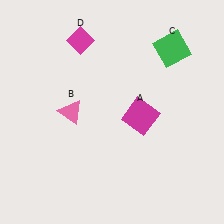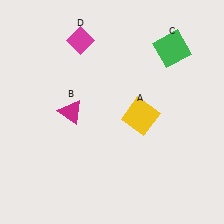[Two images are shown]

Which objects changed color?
A changed from magenta to yellow. B changed from pink to magenta.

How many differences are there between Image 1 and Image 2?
There are 2 differences between the two images.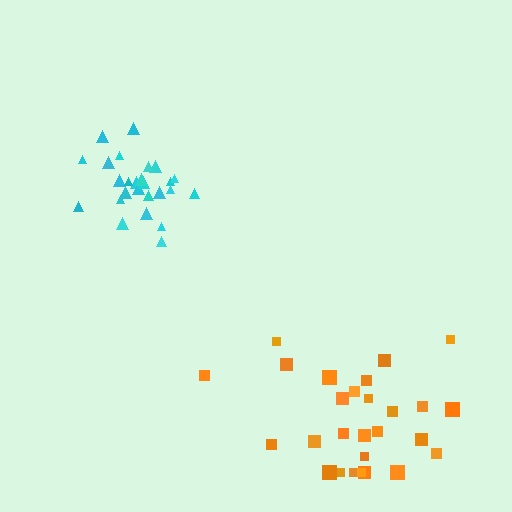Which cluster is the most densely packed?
Cyan.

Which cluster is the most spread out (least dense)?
Orange.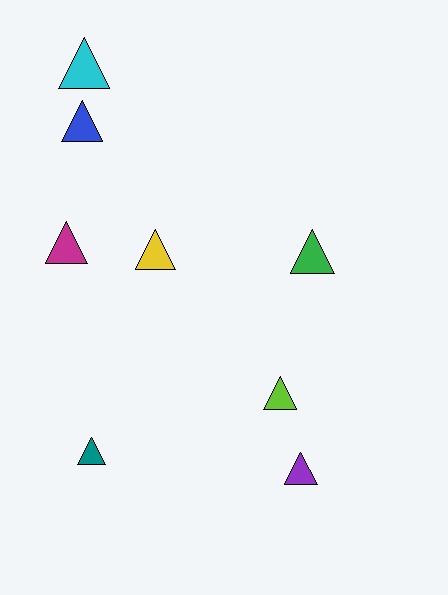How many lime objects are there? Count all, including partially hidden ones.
There is 1 lime object.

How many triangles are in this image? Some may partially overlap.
There are 8 triangles.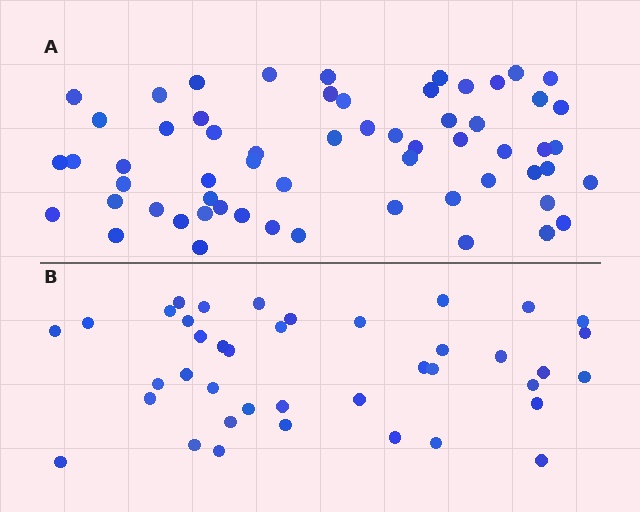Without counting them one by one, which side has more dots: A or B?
Region A (the top region) has more dots.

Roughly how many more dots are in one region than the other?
Region A has approximately 20 more dots than region B.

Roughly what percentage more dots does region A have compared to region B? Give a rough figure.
About 50% more.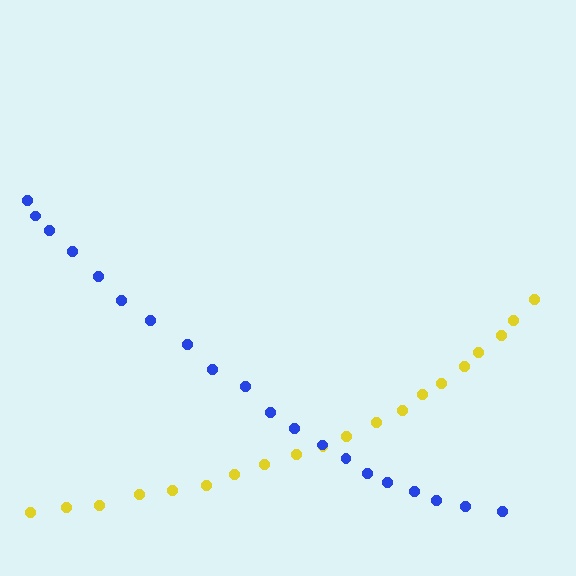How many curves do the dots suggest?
There are 2 distinct paths.